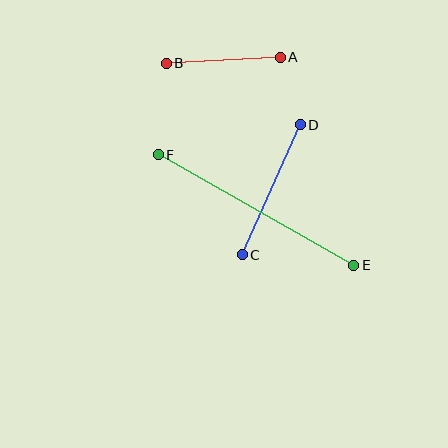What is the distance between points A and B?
The distance is approximately 114 pixels.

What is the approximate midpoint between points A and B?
The midpoint is at approximately (223, 60) pixels.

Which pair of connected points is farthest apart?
Points E and F are farthest apart.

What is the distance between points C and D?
The distance is approximately 142 pixels.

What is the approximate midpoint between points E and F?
The midpoint is at approximately (256, 210) pixels.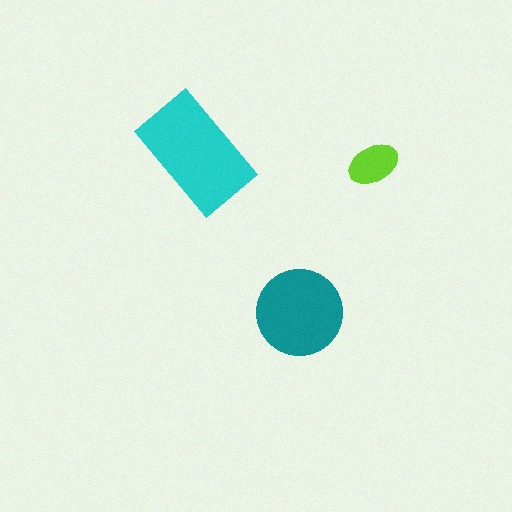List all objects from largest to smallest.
The cyan rectangle, the teal circle, the lime ellipse.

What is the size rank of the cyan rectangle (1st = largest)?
1st.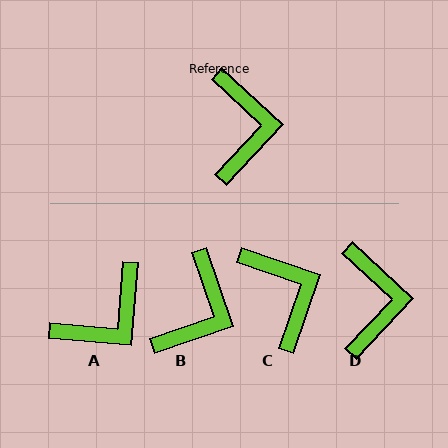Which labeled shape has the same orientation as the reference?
D.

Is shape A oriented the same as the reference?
No, it is off by about 52 degrees.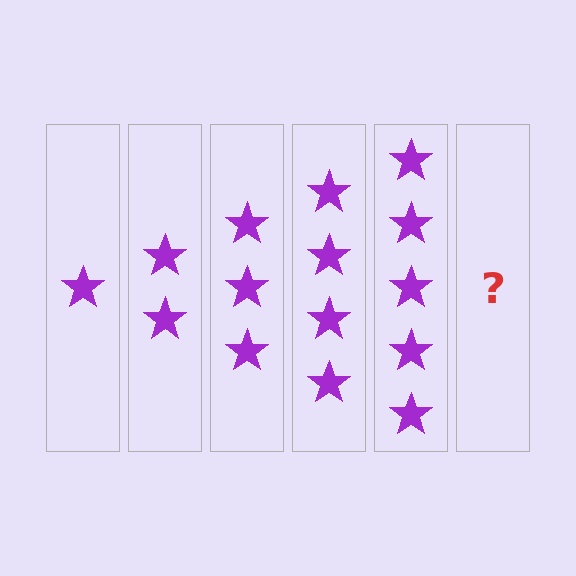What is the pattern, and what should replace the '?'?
The pattern is that each step adds one more star. The '?' should be 6 stars.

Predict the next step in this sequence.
The next step is 6 stars.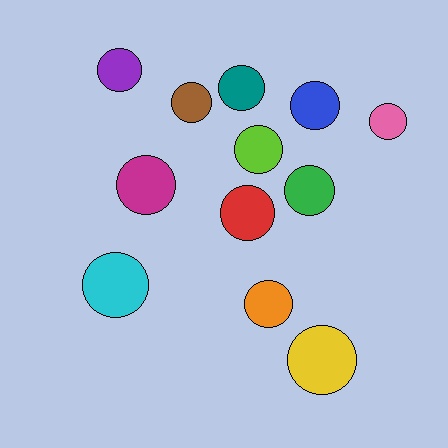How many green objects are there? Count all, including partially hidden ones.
There is 1 green object.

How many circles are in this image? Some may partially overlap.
There are 12 circles.